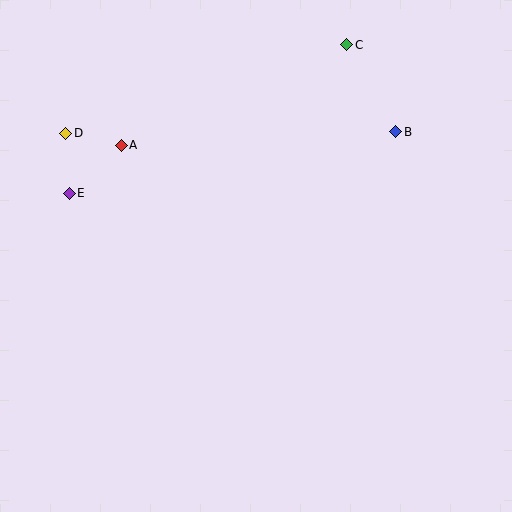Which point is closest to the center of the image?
Point A at (121, 145) is closest to the center.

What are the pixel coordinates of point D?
Point D is at (66, 133).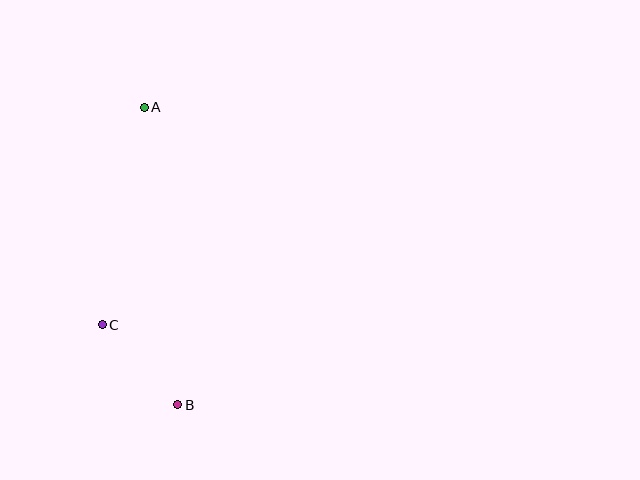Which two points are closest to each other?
Points B and C are closest to each other.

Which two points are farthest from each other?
Points A and B are farthest from each other.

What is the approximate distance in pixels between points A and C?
The distance between A and C is approximately 222 pixels.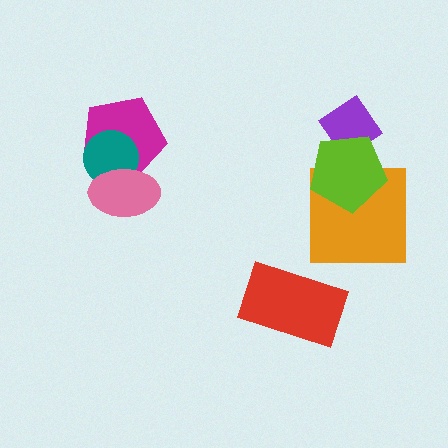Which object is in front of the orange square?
The lime pentagon is in front of the orange square.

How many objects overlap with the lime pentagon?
2 objects overlap with the lime pentagon.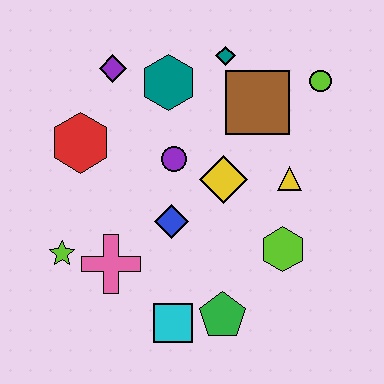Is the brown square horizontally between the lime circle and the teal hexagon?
Yes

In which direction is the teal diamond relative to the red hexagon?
The teal diamond is to the right of the red hexagon.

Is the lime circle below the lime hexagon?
No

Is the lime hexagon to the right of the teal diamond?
Yes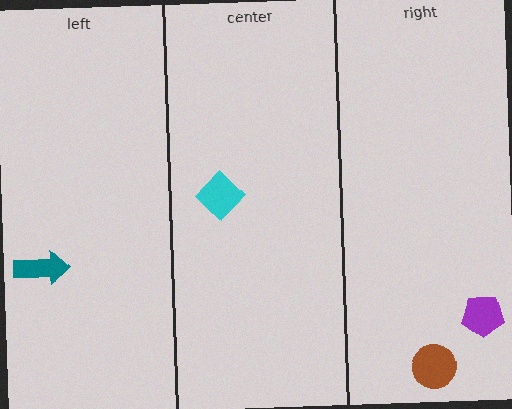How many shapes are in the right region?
2.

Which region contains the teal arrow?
The left region.